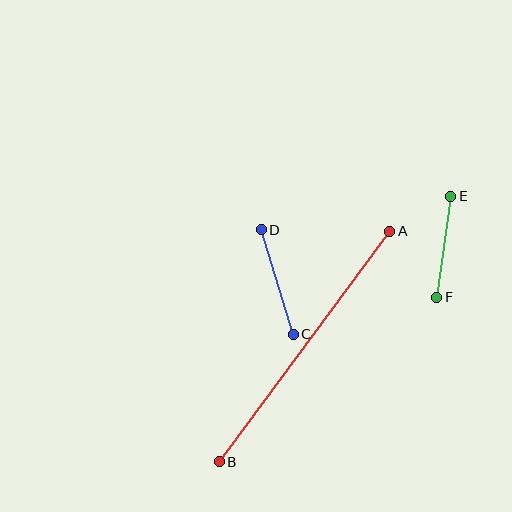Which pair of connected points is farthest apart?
Points A and B are farthest apart.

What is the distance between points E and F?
The distance is approximately 102 pixels.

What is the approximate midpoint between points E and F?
The midpoint is at approximately (444, 247) pixels.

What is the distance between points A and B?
The distance is approximately 287 pixels.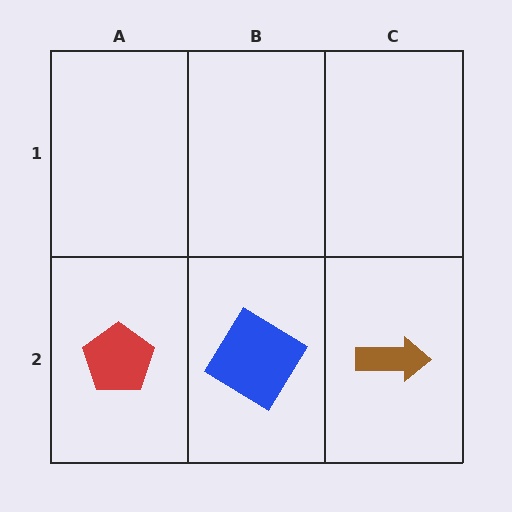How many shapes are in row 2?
3 shapes.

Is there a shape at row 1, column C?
No, that cell is empty.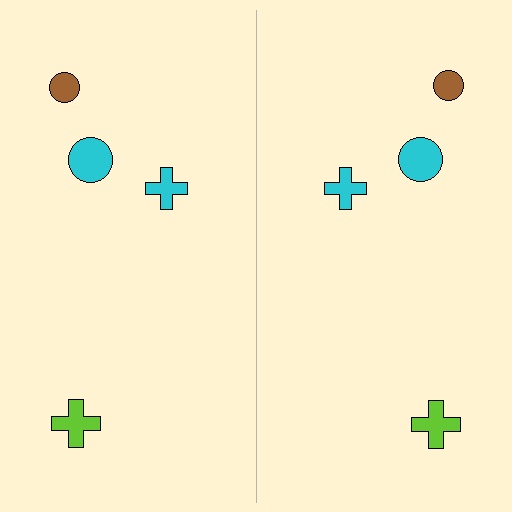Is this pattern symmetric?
Yes, this pattern has bilateral (reflection) symmetry.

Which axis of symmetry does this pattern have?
The pattern has a vertical axis of symmetry running through the center of the image.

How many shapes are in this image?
There are 8 shapes in this image.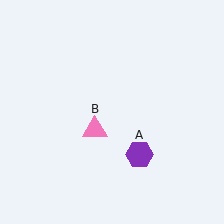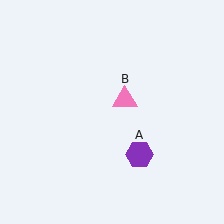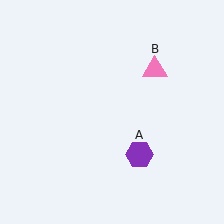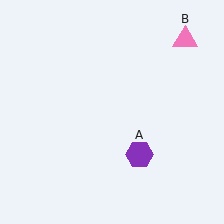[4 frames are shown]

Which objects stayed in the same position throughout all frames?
Purple hexagon (object A) remained stationary.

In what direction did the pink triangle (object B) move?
The pink triangle (object B) moved up and to the right.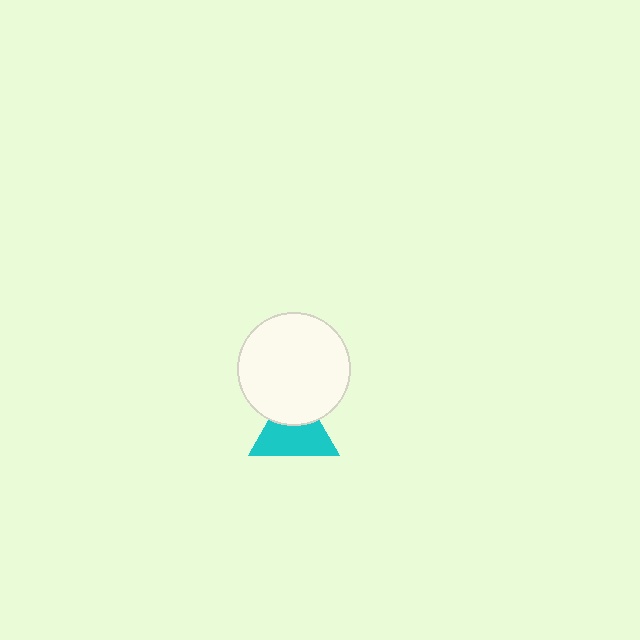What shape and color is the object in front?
The object in front is a white circle.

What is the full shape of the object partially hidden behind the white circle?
The partially hidden object is a cyan triangle.